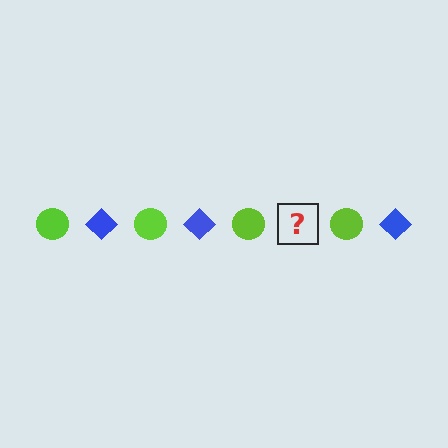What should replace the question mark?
The question mark should be replaced with a blue diamond.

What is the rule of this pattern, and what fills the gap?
The rule is that the pattern alternates between lime circle and blue diamond. The gap should be filled with a blue diamond.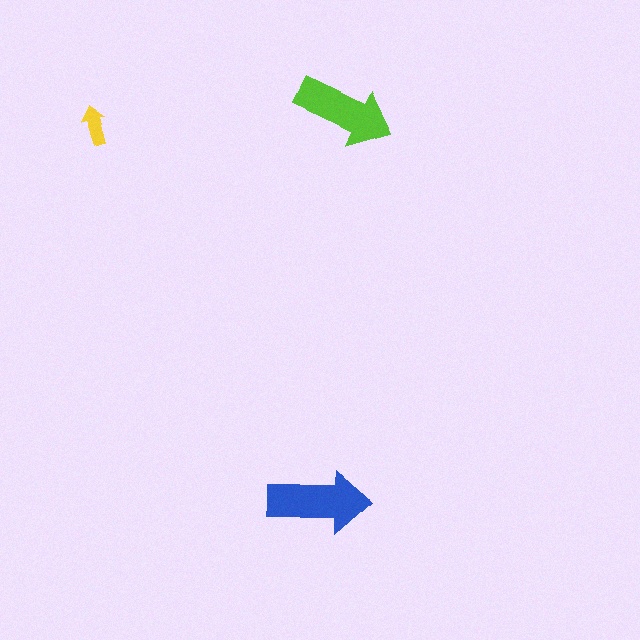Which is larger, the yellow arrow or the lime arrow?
The lime one.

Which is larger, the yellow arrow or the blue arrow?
The blue one.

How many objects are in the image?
There are 3 objects in the image.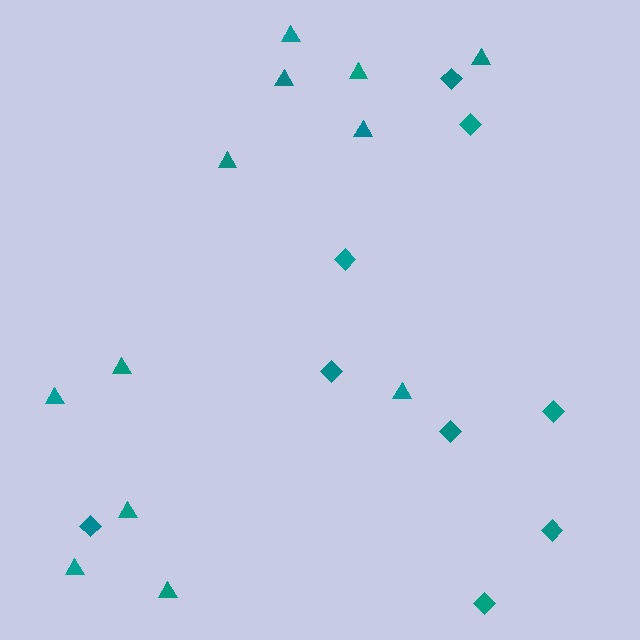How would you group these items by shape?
There are 2 groups: one group of diamonds (9) and one group of triangles (12).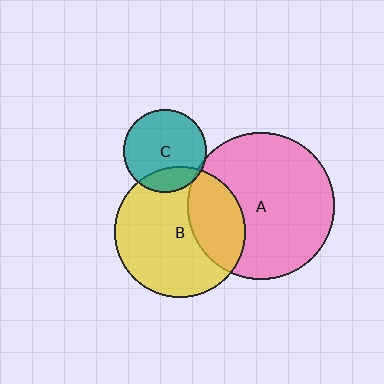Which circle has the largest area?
Circle A (pink).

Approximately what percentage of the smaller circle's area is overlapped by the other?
Approximately 5%.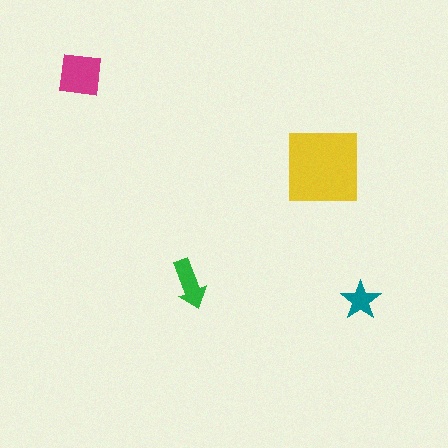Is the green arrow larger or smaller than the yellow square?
Smaller.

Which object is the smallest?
The teal star.